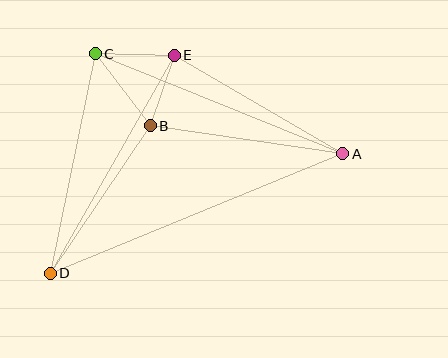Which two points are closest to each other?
Points B and E are closest to each other.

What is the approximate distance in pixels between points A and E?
The distance between A and E is approximately 195 pixels.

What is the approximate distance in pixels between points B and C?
The distance between B and C is approximately 91 pixels.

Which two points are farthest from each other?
Points A and D are farthest from each other.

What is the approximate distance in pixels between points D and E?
The distance between D and E is approximately 251 pixels.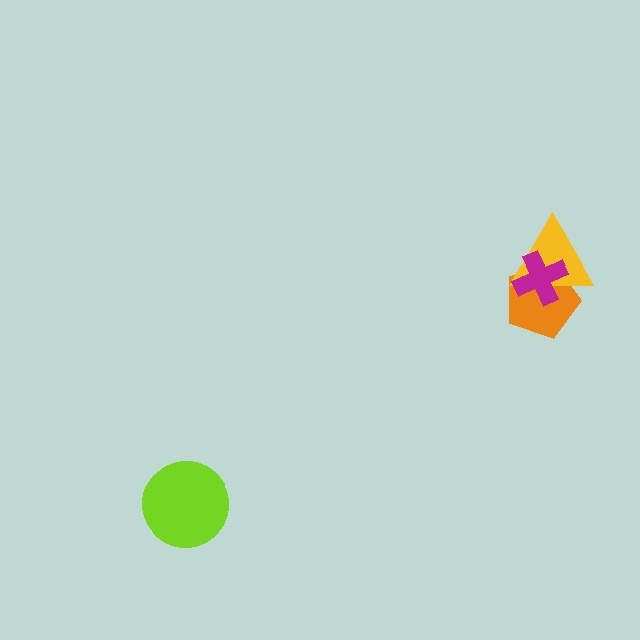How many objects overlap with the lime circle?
0 objects overlap with the lime circle.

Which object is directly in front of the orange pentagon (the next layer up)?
The yellow triangle is directly in front of the orange pentagon.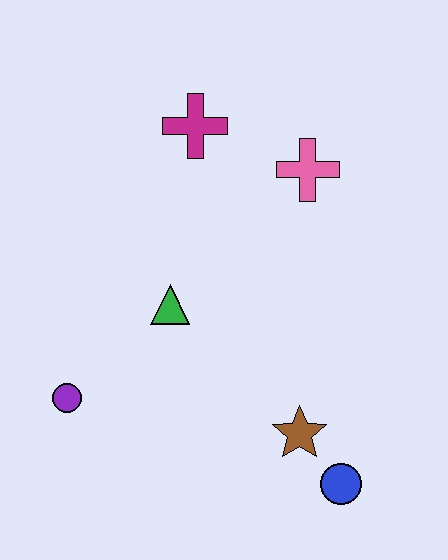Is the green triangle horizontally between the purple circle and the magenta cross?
Yes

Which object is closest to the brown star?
The blue circle is closest to the brown star.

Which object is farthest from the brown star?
The magenta cross is farthest from the brown star.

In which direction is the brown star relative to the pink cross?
The brown star is below the pink cross.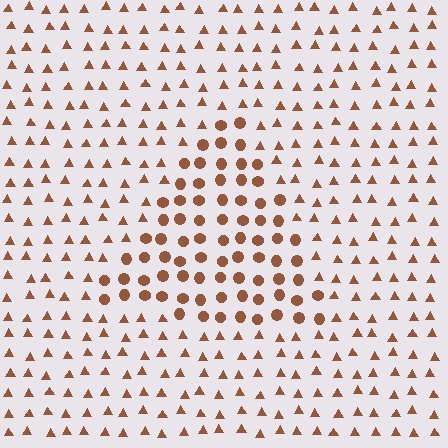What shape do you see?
I see a triangle.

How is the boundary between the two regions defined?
The boundary is defined by a change in element shape: circles inside vs. triangles outside. All elements share the same color and spacing.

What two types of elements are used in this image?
The image uses circles inside the triangle region and triangles outside it.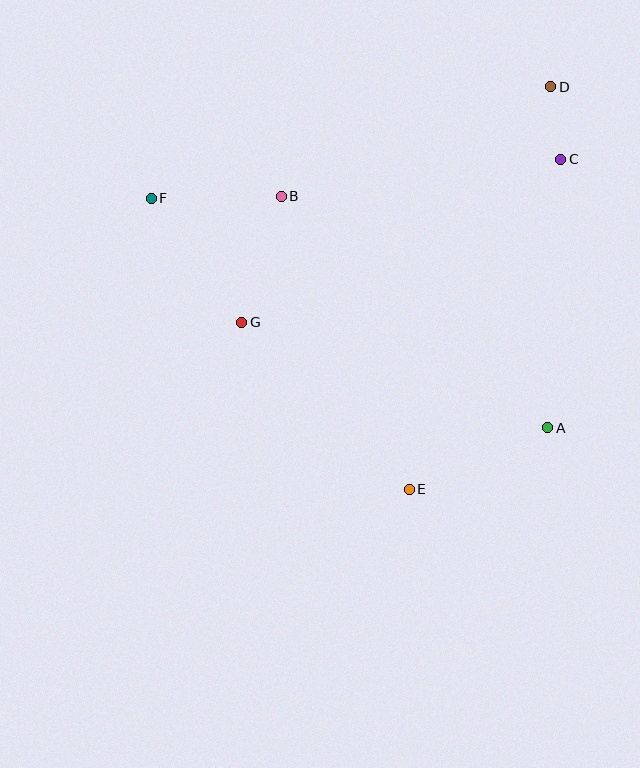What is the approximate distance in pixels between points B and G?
The distance between B and G is approximately 132 pixels.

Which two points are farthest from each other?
Points A and F are farthest from each other.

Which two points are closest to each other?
Points C and D are closest to each other.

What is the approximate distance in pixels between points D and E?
The distance between D and E is approximately 427 pixels.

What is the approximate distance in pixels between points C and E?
The distance between C and E is approximately 363 pixels.